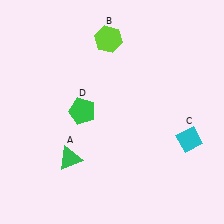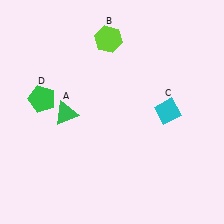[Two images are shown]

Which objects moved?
The objects that moved are: the green triangle (A), the cyan diamond (C), the green pentagon (D).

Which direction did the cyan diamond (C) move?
The cyan diamond (C) moved up.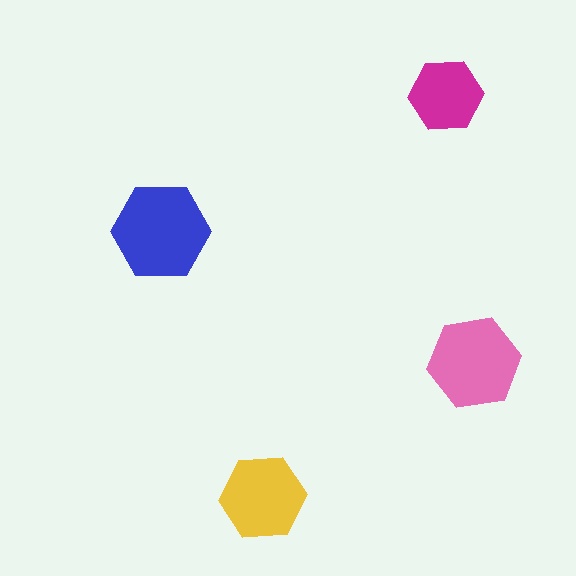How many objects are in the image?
There are 4 objects in the image.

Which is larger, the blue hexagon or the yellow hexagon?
The blue one.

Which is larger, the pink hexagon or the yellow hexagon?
The pink one.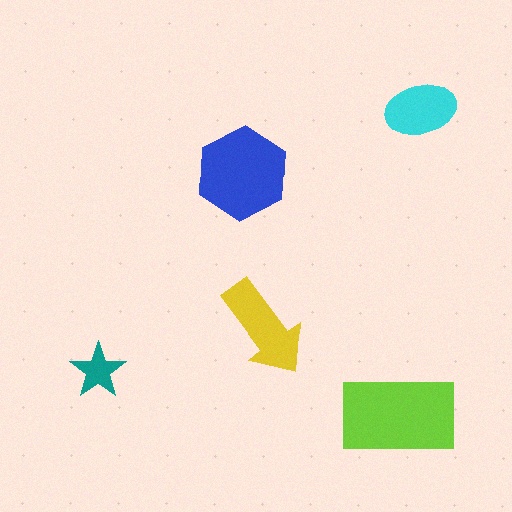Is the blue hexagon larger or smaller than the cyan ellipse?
Larger.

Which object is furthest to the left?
The teal star is leftmost.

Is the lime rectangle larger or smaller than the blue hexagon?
Larger.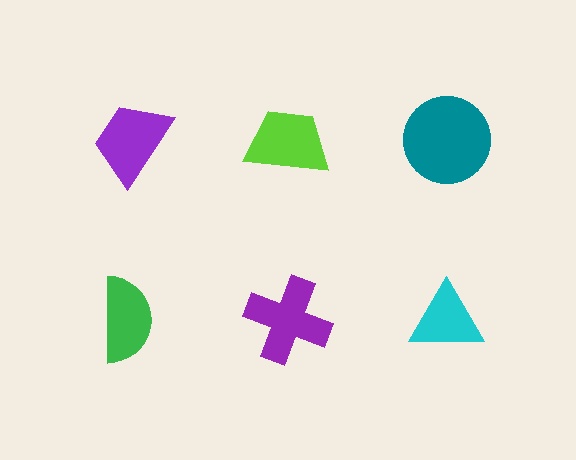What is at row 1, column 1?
A purple trapezoid.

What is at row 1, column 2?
A lime trapezoid.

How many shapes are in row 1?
3 shapes.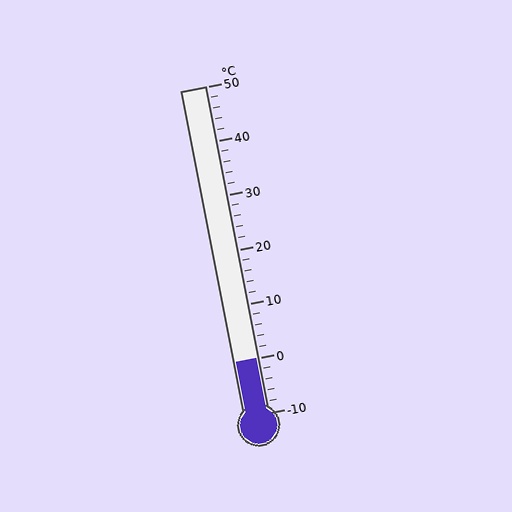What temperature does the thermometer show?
The thermometer shows approximately 0°C.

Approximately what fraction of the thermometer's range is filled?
The thermometer is filled to approximately 15% of its range.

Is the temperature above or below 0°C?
The temperature is at 0°C.